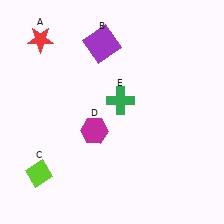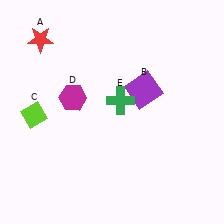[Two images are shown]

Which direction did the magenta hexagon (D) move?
The magenta hexagon (D) moved up.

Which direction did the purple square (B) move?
The purple square (B) moved down.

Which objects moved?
The objects that moved are: the purple square (B), the lime diamond (C), the magenta hexagon (D).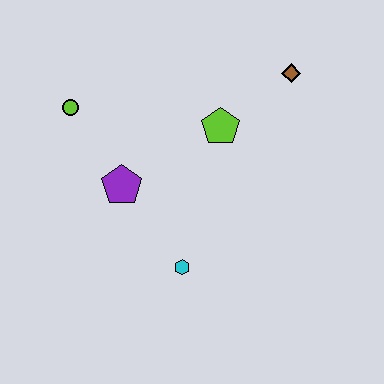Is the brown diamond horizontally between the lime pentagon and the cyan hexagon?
No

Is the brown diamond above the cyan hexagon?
Yes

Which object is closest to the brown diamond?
The lime pentagon is closest to the brown diamond.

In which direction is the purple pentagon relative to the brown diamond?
The purple pentagon is to the left of the brown diamond.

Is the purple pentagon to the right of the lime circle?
Yes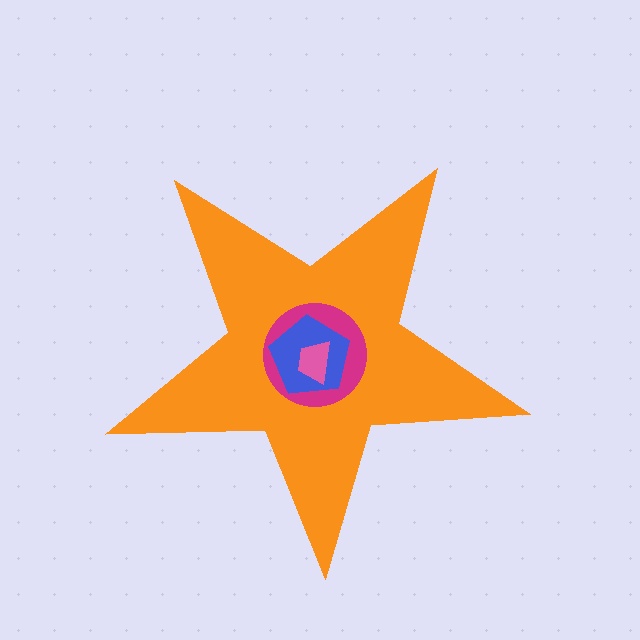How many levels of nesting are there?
4.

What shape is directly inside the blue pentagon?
The pink trapezoid.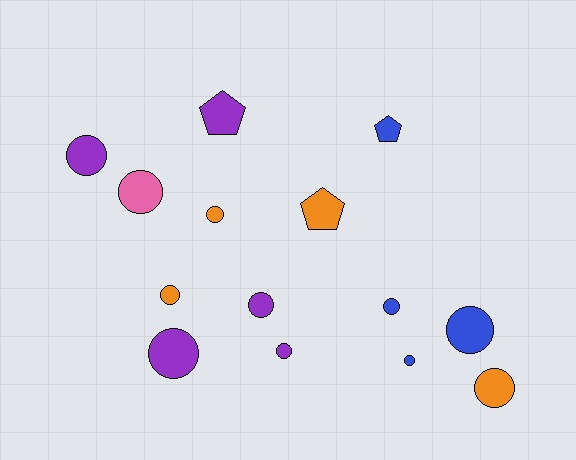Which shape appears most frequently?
Circle, with 11 objects.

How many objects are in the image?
There are 14 objects.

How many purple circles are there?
There are 4 purple circles.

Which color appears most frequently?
Purple, with 5 objects.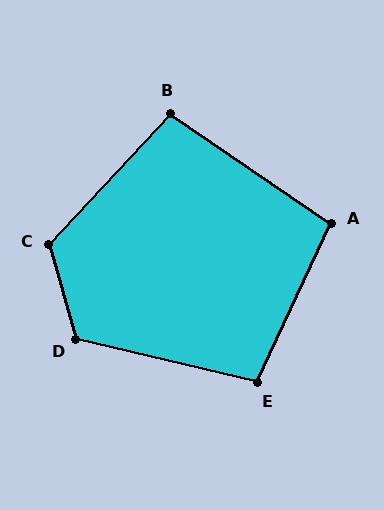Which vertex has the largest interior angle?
C, at approximately 121 degrees.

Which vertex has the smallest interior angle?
B, at approximately 99 degrees.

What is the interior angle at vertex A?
Approximately 99 degrees (obtuse).